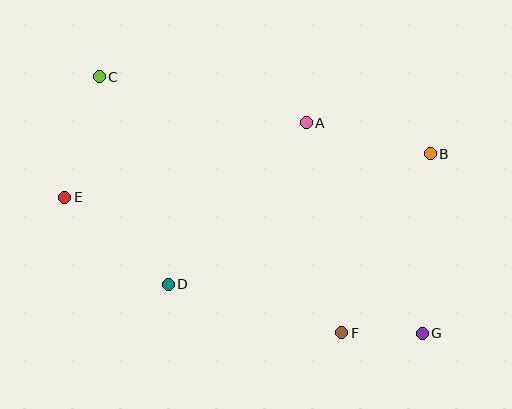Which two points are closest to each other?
Points F and G are closest to each other.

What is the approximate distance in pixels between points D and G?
The distance between D and G is approximately 259 pixels.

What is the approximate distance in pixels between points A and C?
The distance between A and C is approximately 212 pixels.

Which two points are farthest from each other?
Points C and G are farthest from each other.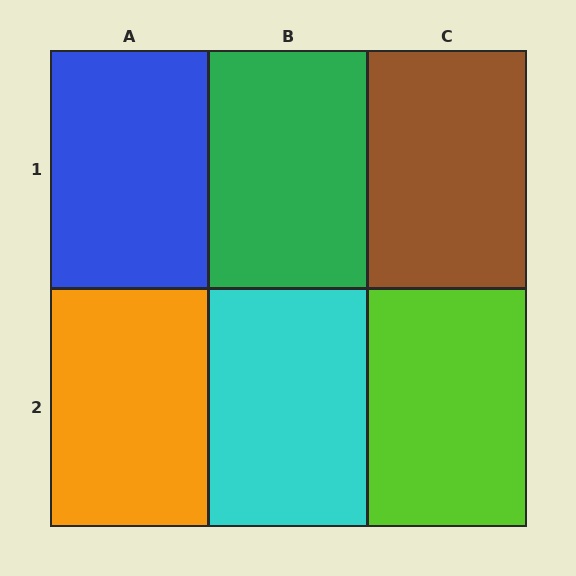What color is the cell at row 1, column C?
Brown.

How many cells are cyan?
1 cell is cyan.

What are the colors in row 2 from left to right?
Orange, cyan, lime.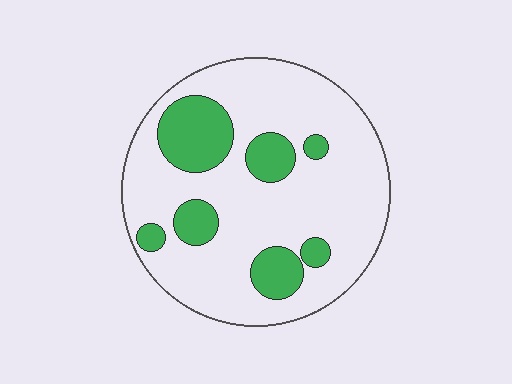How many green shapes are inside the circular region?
7.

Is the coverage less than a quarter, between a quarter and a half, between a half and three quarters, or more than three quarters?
Less than a quarter.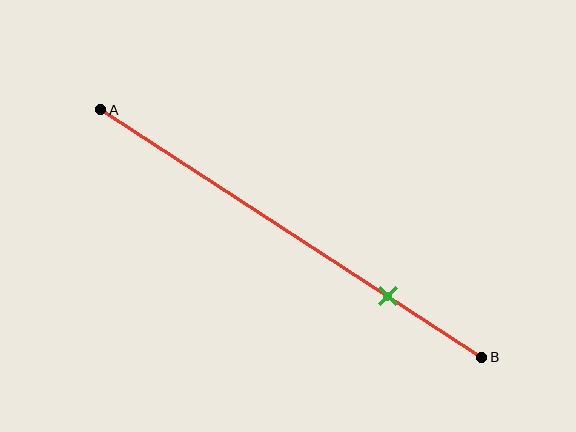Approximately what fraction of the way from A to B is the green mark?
The green mark is approximately 75% of the way from A to B.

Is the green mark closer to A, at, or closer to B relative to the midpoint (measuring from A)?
The green mark is closer to point B than the midpoint of segment AB.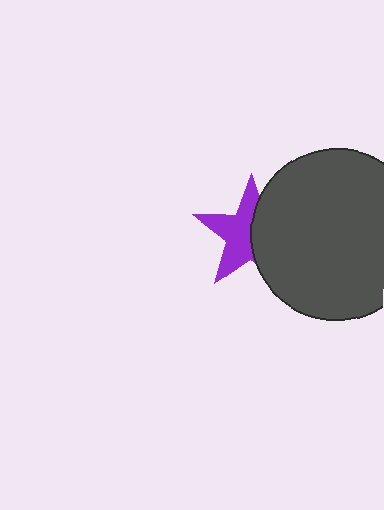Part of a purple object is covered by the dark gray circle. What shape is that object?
It is a star.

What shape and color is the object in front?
The object in front is a dark gray circle.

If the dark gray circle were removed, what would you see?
You would see the complete purple star.